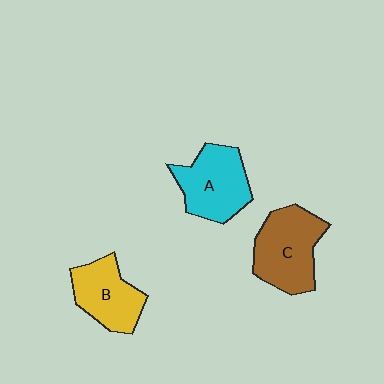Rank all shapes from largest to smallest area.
From largest to smallest: C (brown), A (cyan), B (yellow).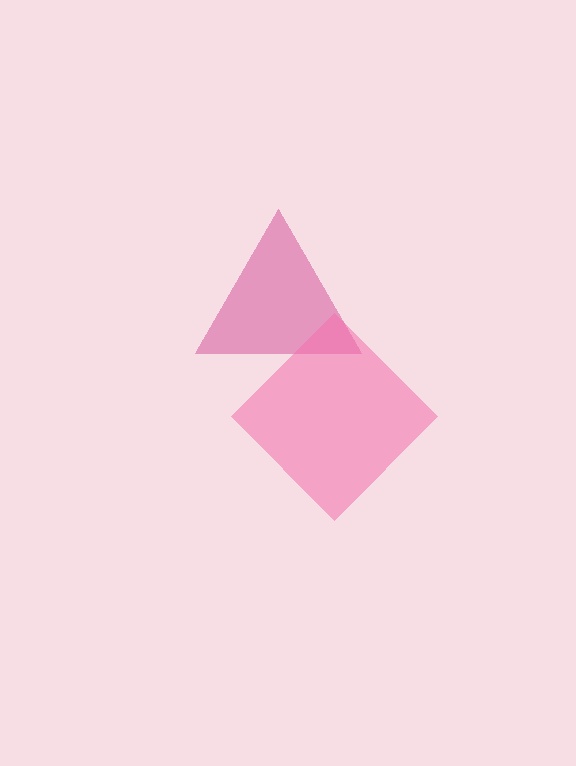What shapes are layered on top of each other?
The layered shapes are: a magenta triangle, a pink diamond.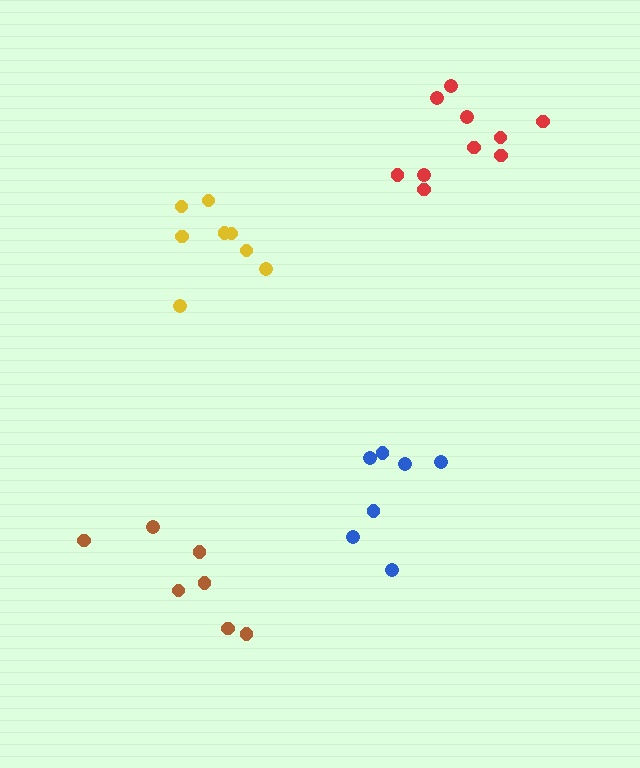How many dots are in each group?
Group 1: 10 dots, Group 2: 7 dots, Group 3: 7 dots, Group 4: 8 dots (32 total).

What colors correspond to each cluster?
The clusters are colored: red, blue, brown, yellow.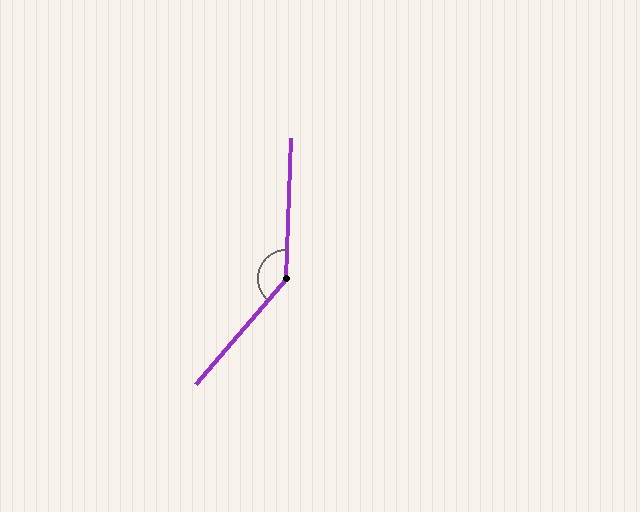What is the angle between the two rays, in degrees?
Approximately 141 degrees.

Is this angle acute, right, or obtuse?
It is obtuse.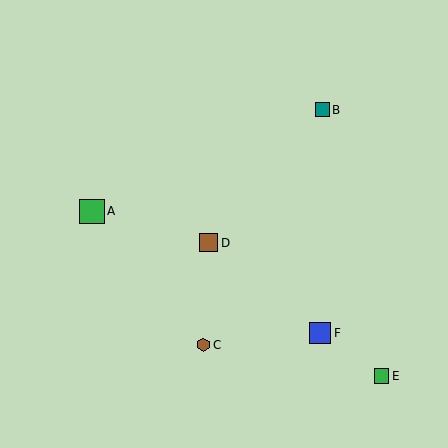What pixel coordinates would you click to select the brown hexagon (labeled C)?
Click at (204, 345) to select the brown hexagon C.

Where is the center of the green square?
The center of the green square is at (92, 211).